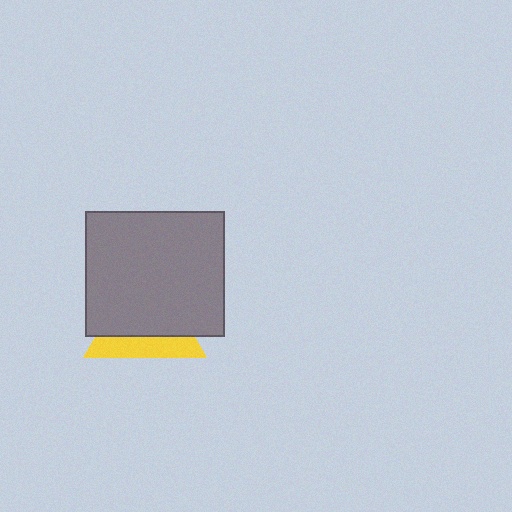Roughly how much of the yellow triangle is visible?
A small part of it is visible (roughly 34%).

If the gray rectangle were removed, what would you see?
You would see the complete yellow triangle.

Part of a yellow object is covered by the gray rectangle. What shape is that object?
It is a triangle.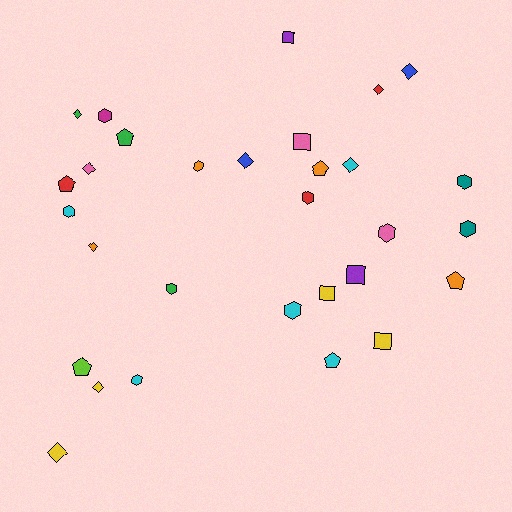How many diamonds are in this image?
There are 9 diamonds.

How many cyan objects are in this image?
There are 5 cyan objects.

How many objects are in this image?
There are 30 objects.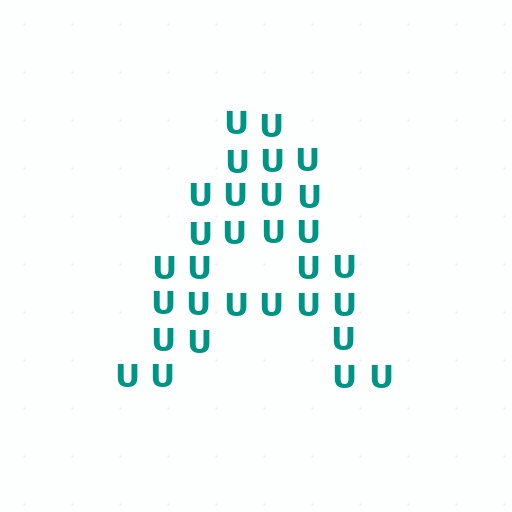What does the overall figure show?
The overall figure shows the letter A.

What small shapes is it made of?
It is made of small letter U's.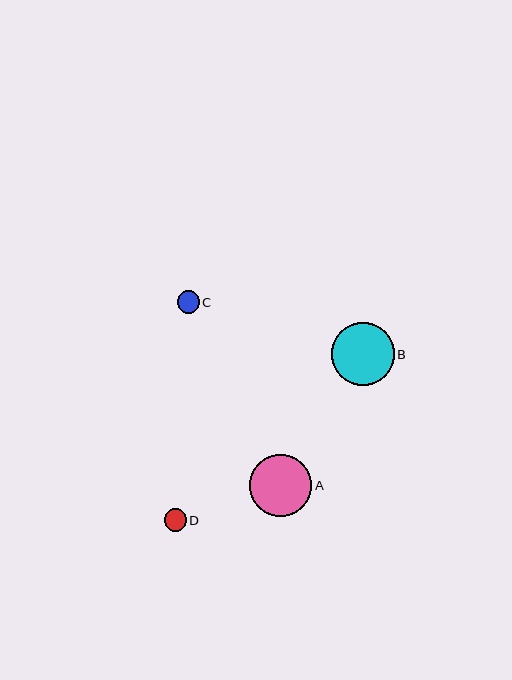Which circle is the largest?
Circle B is the largest with a size of approximately 63 pixels.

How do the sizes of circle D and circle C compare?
Circle D and circle C are approximately the same size.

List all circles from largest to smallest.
From largest to smallest: B, A, D, C.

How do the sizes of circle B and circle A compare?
Circle B and circle A are approximately the same size.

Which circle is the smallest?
Circle C is the smallest with a size of approximately 22 pixels.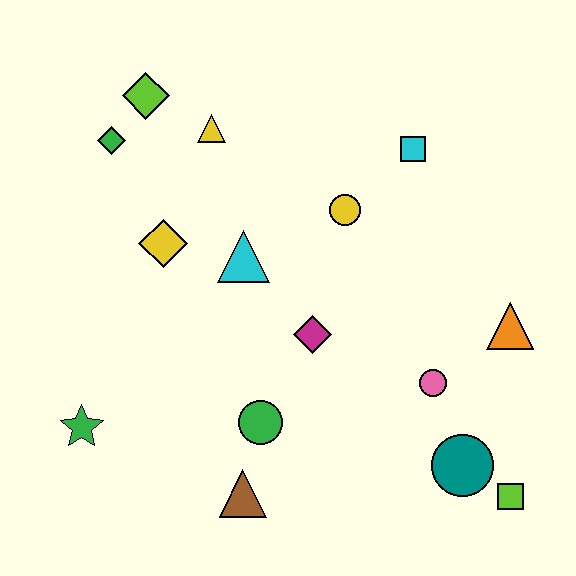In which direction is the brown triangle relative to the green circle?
The brown triangle is below the green circle.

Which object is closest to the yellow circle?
The cyan square is closest to the yellow circle.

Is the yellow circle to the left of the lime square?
Yes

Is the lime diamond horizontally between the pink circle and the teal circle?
No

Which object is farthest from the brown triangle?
The lime diamond is farthest from the brown triangle.